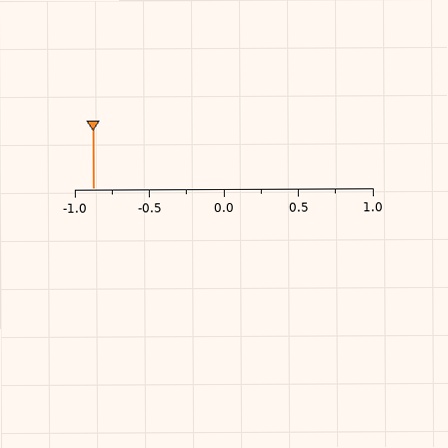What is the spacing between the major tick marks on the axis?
The major ticks are spaced 0.5 apart.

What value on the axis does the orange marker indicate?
The marker indicates approximately -0.88.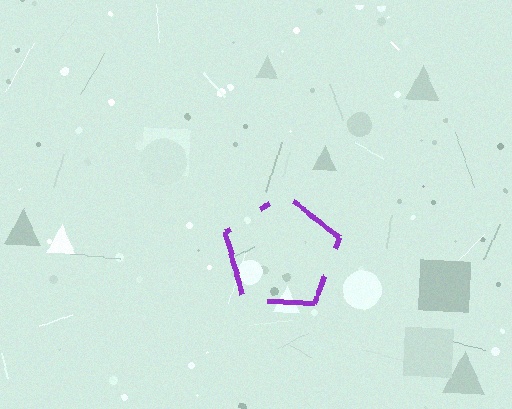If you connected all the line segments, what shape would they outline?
They would outline a pentagon.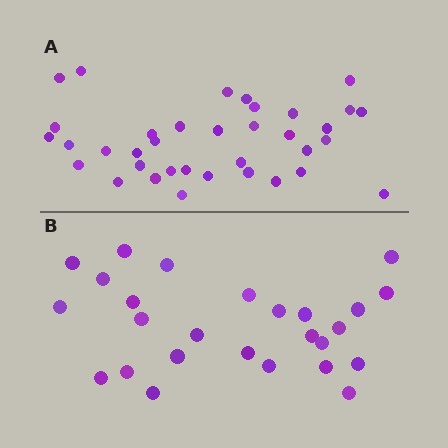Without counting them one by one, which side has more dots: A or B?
Region A (the top region) has more dots.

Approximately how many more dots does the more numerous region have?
Region A has roughly 10 or so more dots than region B.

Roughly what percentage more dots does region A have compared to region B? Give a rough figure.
About 40% more.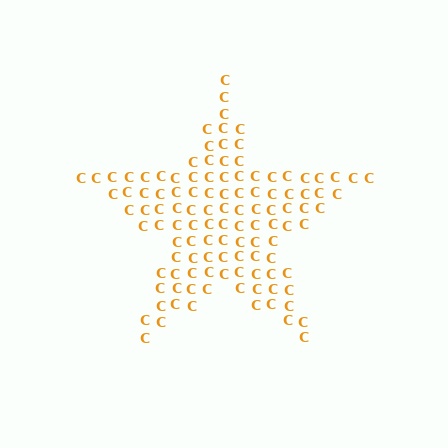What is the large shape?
The large shape is a star.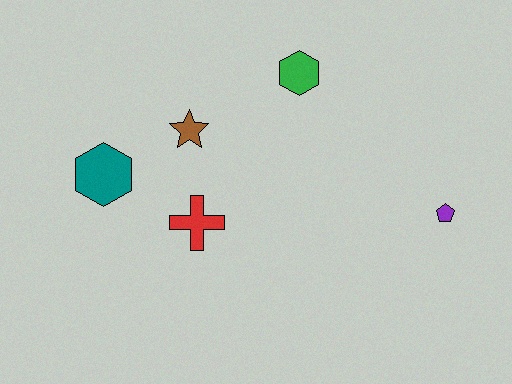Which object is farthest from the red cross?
The purple pentagon is farthest from the red cross.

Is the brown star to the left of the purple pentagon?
Yes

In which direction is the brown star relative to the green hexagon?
The brown star is to the left of the green hexagon.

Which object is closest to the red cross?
The brown star is closest to the red cross.